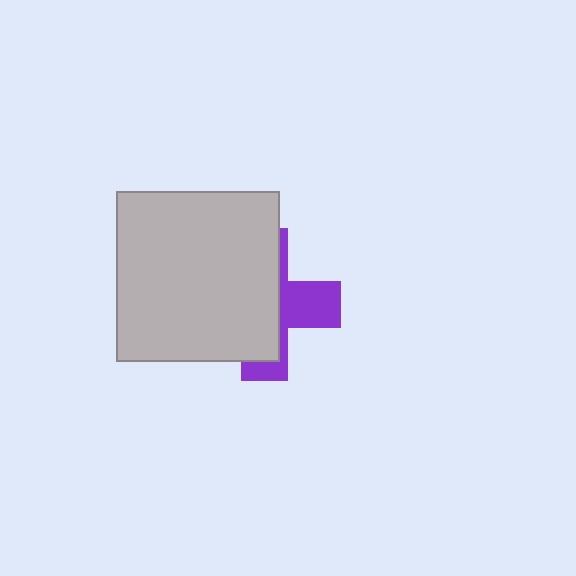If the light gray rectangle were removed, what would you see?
You would see the complete purple cross.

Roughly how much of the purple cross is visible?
A small part of it is visible (roughly 37%).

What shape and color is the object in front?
The object in front is a light gray rectangle.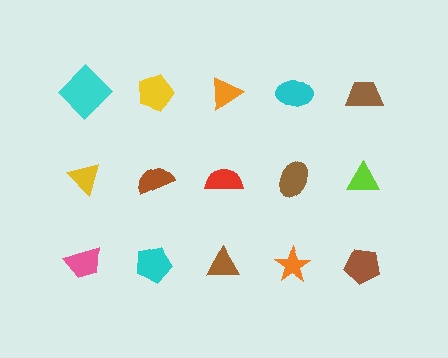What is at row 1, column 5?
A brown trapezoid.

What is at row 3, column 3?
A brown triangle.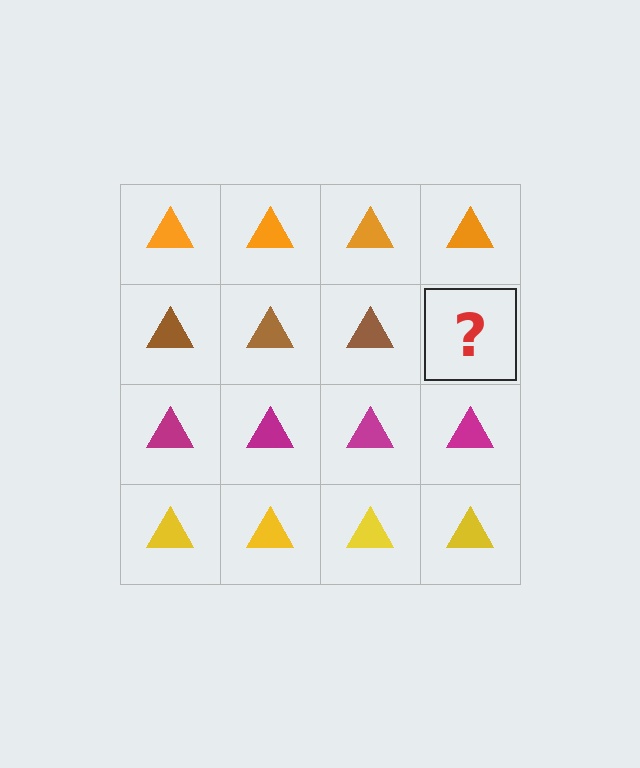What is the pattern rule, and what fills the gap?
The rule is that each row has a consistent color. The gap should be filled with a brown triangle.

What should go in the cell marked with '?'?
The missing cell should contain a brown triangle.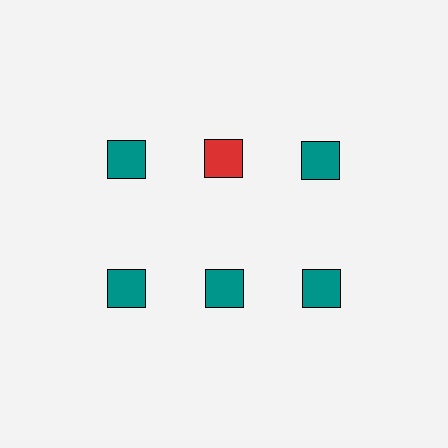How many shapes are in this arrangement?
There are 6 shapes arranged in a grid pattern.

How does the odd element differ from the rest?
It has a different color: red instead of teal.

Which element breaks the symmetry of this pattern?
The red square in the top row, second from left column breaks the symmetry. All other shapes are teal squares.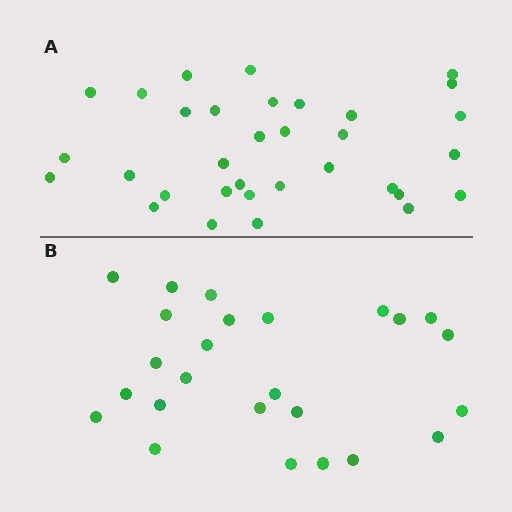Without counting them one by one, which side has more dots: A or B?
Region A (the top region) has more dots.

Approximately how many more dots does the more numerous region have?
Region A has roughly 8 or so more dots than region B.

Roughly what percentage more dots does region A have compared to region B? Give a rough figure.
About 30% more.